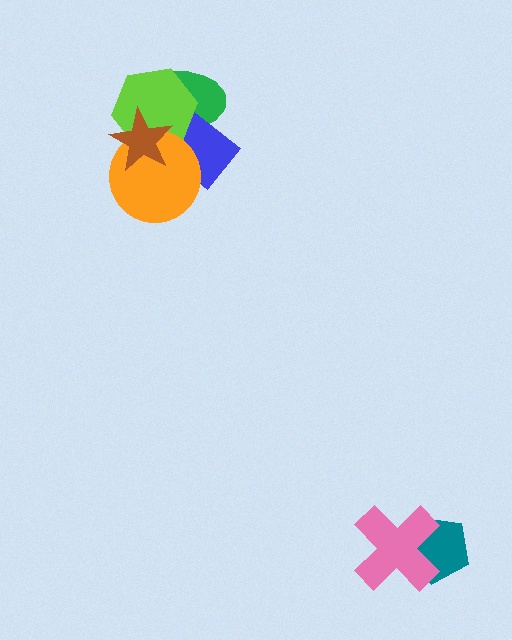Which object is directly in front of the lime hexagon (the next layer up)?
The orange circle is directly in front of the lime hexagon.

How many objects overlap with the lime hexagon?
4 objects overlap with the lime hexagon.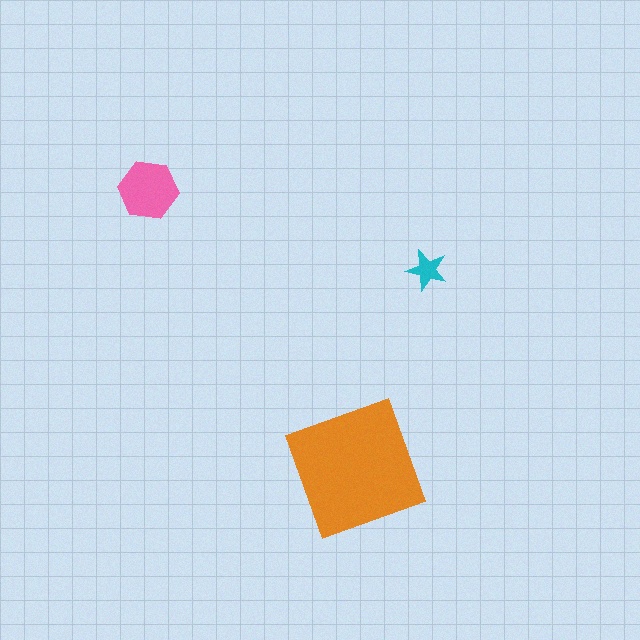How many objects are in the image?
There are 3 objects in the image.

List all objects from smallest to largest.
The cyan star, the pink hexagon, the orange square.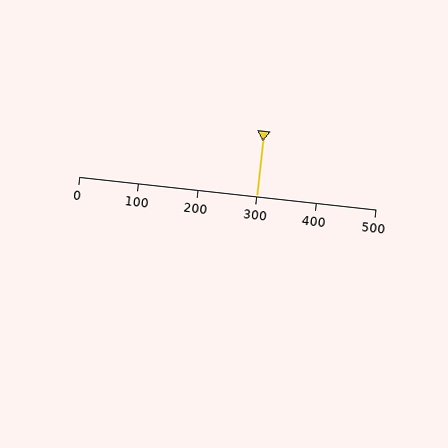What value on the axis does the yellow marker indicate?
The marker indicates approximately 300.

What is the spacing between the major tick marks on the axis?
The major ticks are spaced 100 apart.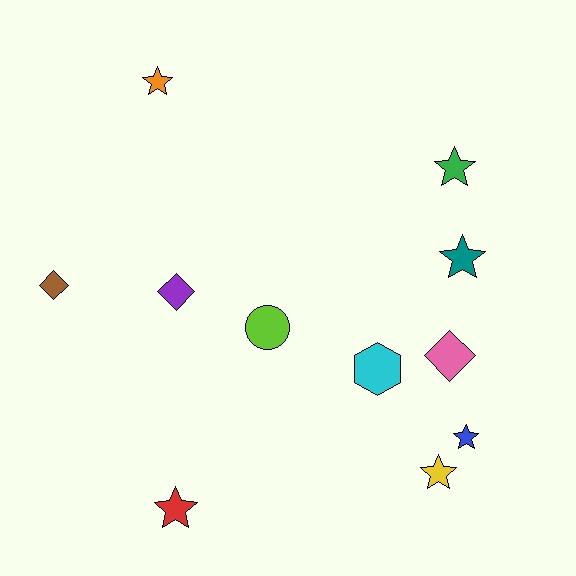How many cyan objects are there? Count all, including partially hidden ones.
There is 1 cyan object.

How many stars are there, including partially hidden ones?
There are 6 stars.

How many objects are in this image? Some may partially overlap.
There are 11 objects.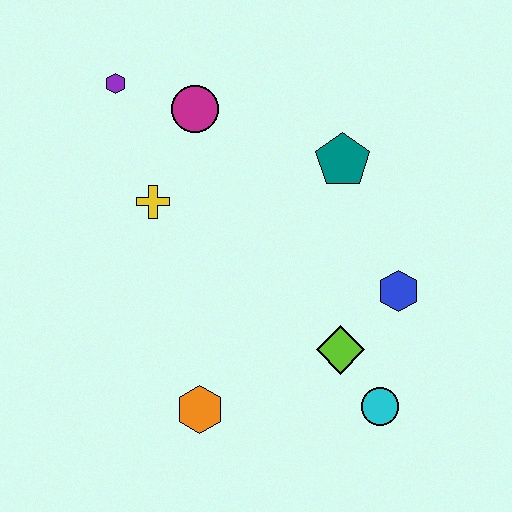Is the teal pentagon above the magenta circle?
No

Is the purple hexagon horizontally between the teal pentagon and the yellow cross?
No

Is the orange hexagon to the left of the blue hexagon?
Yes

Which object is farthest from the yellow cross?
The cyan circle is farthest from the yellow cross.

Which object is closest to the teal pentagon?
The blue hexagon is closest to the teal pentagon.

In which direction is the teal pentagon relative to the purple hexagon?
The teal pentagon is to the right of the purple hexagon.